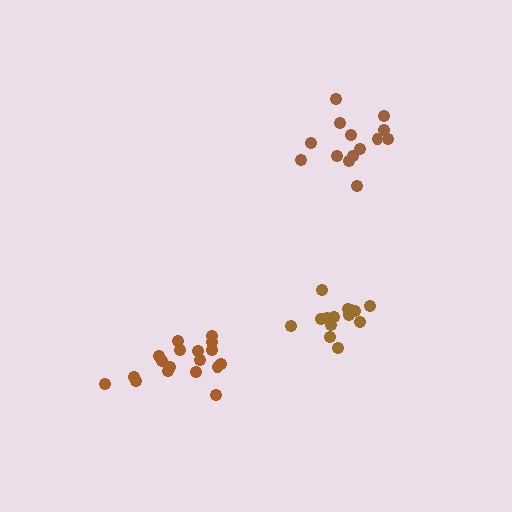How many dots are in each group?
Group 1: 14 dots, Group 2: 18 dots, Group 3: 14 dots (46 total).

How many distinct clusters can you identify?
There are 3 distinct clusters.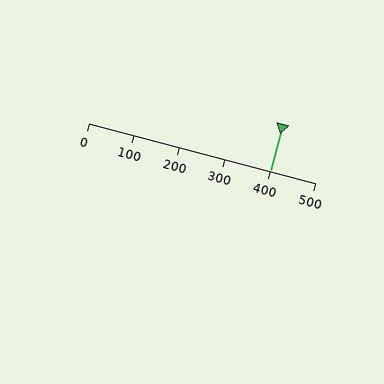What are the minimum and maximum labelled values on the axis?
The axis runs from 0 to 500.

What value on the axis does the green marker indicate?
The marker indicates approximately 400.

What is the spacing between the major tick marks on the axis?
The major ticks are spaced 100 apart.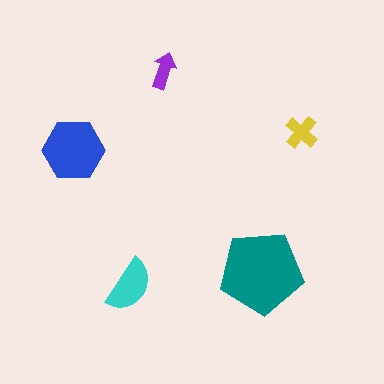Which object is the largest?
The teal pentagon.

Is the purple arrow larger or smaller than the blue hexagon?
Smaller.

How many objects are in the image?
There are 5 objects in the image.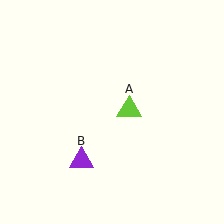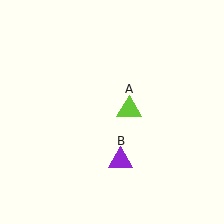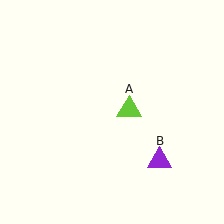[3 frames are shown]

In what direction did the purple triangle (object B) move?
The purple triangle (object B) moved right.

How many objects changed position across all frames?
1 object changed position: purple triangle (object B).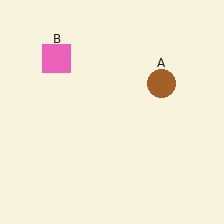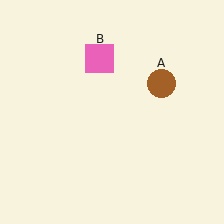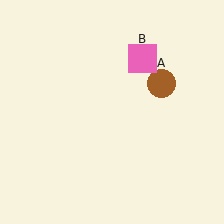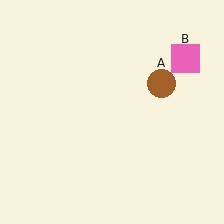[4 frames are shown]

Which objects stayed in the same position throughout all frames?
Brown circle (object A) remained stationary.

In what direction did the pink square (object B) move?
The pink square (object B) moved right.